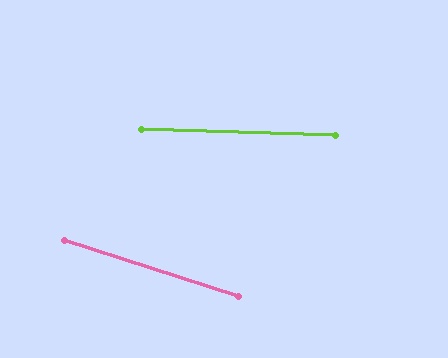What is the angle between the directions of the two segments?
Approximately 16 degrees.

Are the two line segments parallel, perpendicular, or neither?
Neither parallel nor perpendicular — they differ by about 16°.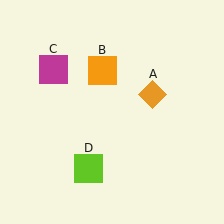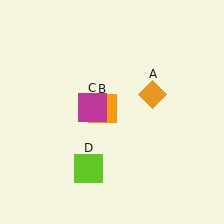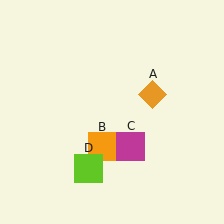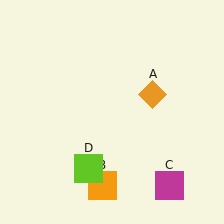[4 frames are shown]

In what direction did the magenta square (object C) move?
The magenta square (object C) moved down and to the right.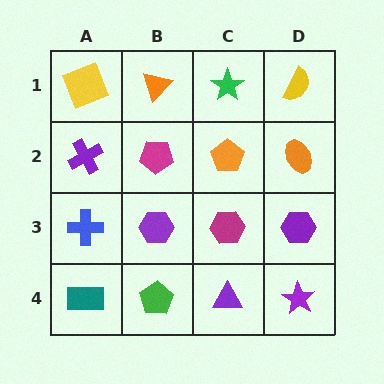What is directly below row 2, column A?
A blue cross.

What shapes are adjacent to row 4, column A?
A blue cross (row 3, column A), a green pentagon (row 4, column B).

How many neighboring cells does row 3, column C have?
4.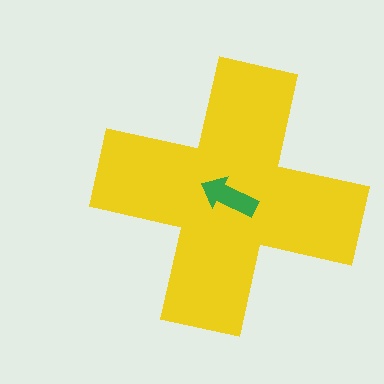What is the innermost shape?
The green arrow.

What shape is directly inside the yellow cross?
The green arrow.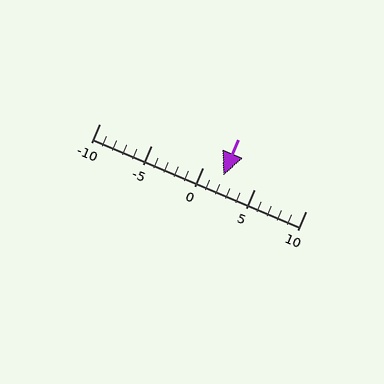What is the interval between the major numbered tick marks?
The major tick marks are spaced 5 units apart.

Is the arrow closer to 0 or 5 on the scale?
The arrow is closer to 0.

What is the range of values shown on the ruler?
The ruler shows values from -10 to 10.